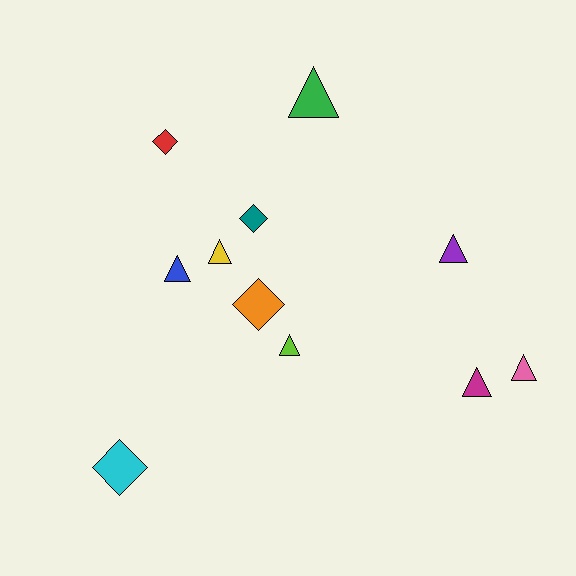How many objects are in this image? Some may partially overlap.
There are 11 objects.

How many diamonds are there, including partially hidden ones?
There are 4 diamonds.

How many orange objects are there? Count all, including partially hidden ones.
There is 1 orange object.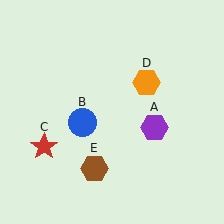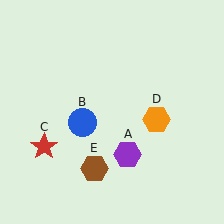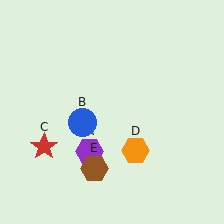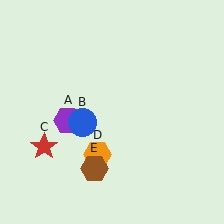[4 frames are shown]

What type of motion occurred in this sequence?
The purple hexagon (object A), orange hexagon (object D) rotated clockwise around the center of the scene.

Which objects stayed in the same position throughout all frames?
Blue circle (object B) and red star (object C) and brown hexagon (object E) remained stationary.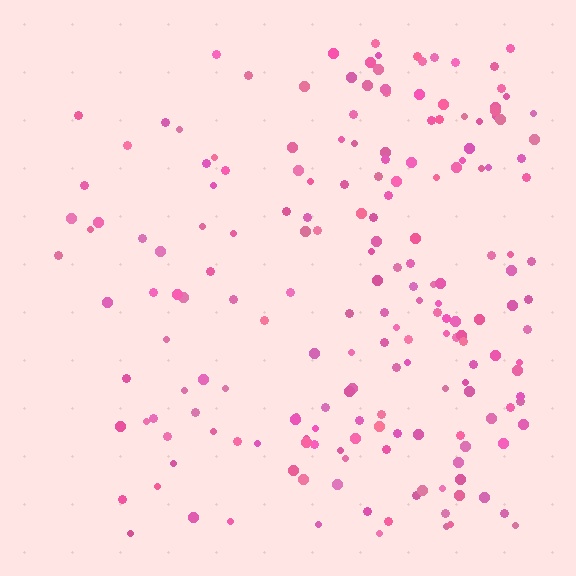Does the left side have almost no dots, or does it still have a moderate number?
Still a moderate number, just noticeably fewer than the right.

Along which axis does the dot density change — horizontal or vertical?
Horizontal.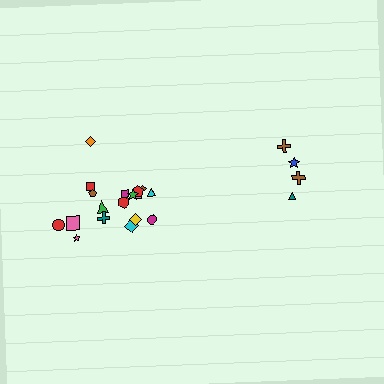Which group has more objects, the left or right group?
The left group.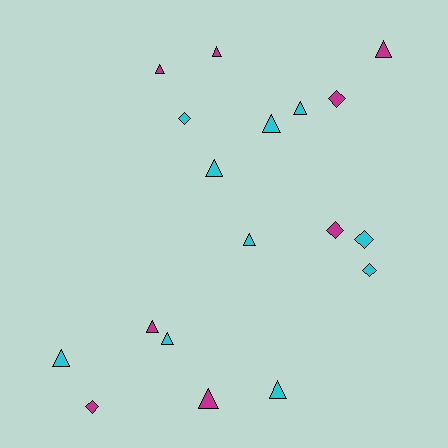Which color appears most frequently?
Cyan, with 10 objects.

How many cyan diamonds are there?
There are 3 cyan diamonds.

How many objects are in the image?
There are 18 objects.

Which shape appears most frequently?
Triangle, with 12 objects.